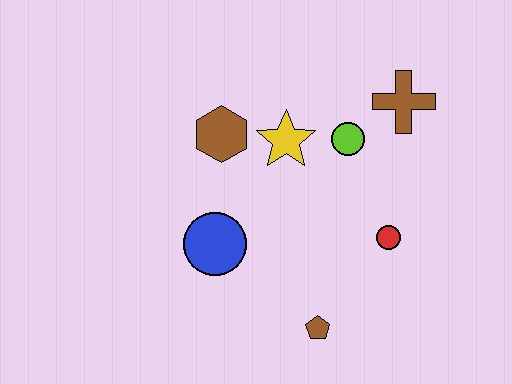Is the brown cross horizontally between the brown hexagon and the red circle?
No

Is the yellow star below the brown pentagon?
No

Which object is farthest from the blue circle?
The brown cross is farthest from the blue circle.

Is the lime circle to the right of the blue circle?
Yes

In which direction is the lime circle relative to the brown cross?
The lime circle is to the left of the brown cross.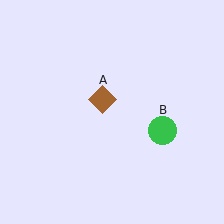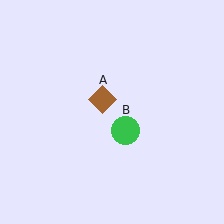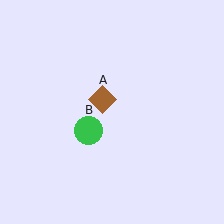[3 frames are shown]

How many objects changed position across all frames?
1 object changed position: green circle (object B).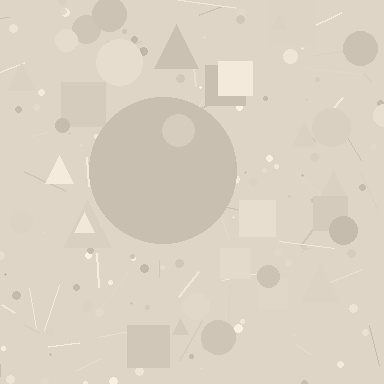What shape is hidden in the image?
A circle is hidden in the image.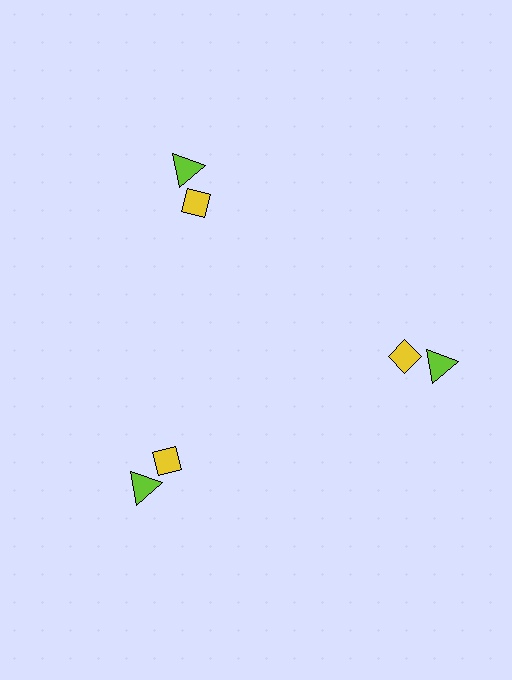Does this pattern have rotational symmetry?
Yes, this pattern has 3-fold rotational symmetry. It looks the same after rotating 120 degrees around the center.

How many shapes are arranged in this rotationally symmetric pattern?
There are 6 shapes, arranged in 3 groups of 2.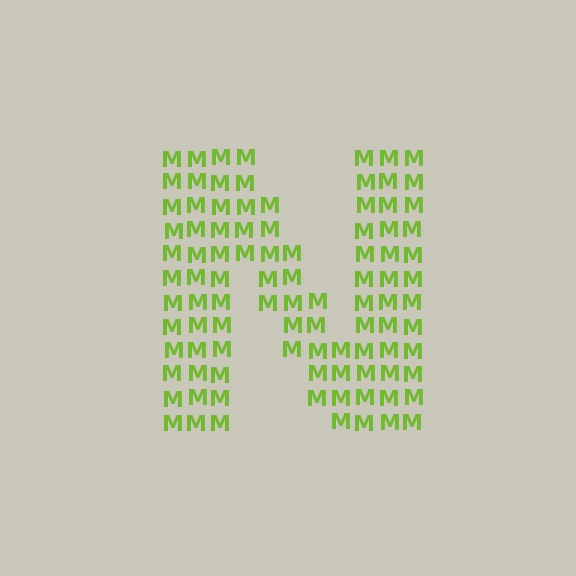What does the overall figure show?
The overall figure shows the letter N.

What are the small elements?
The small elements are letter M's.